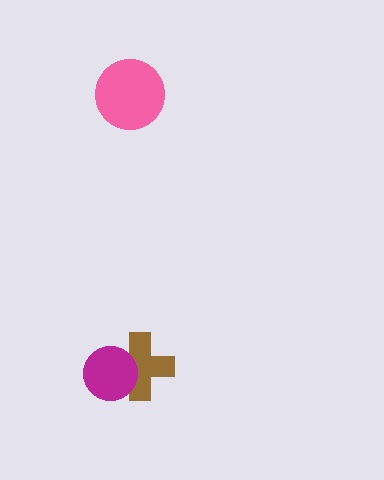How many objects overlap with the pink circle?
0 objects overlap with the pink circle.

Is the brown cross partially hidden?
Yes, it is partially covered by another shape.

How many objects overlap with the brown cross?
1 object overlaps with the brown cross.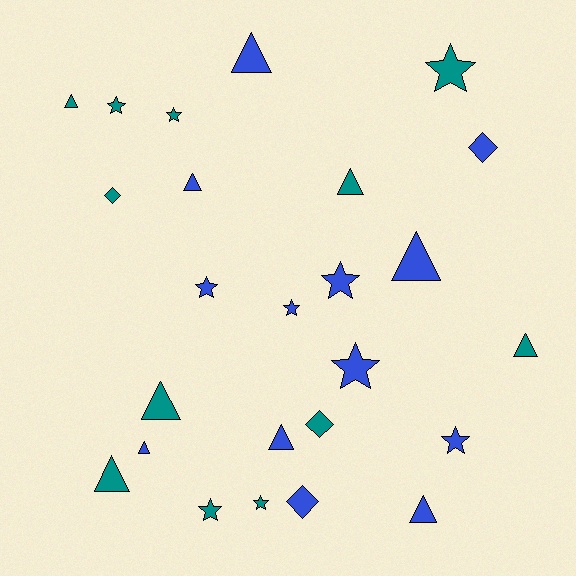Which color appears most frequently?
Blue, with 13 objects.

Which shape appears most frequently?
Triangle, with 11 objects.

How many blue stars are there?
There are 5 blue stars.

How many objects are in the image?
There are 25 objects.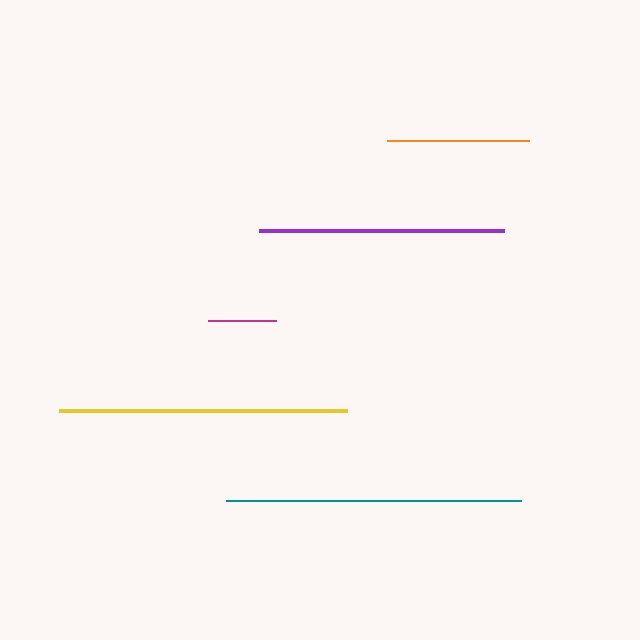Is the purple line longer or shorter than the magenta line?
The purple line is longer than the magenta line.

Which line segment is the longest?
The teal line is the longest at approximately 295 pixels.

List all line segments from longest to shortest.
From longest to shortest: teal, yellow, purple, orange, magenta.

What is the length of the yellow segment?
The yellow segment is approximately 288 pixels long.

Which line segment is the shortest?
The magenta line is the shortest at approximately 68 pixels.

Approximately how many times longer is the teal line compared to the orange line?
The teal line is approximately 2.1 times the length of the orange line.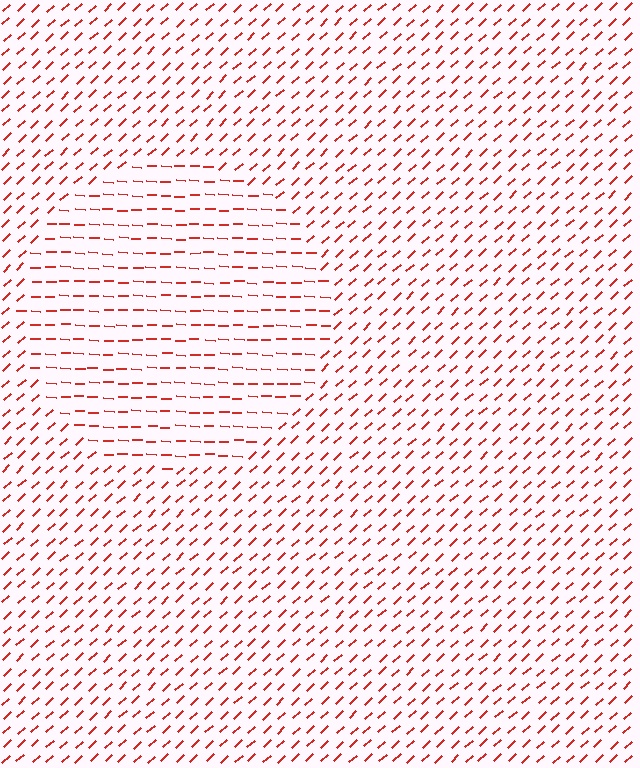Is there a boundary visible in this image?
Yes, there is a texture boundary formed by a change in line orientation.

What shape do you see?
I see a circle.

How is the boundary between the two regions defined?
The boundary is defined purely by a change in line orientation (approximately 45 degrees difference). All lines are the same color and thickness.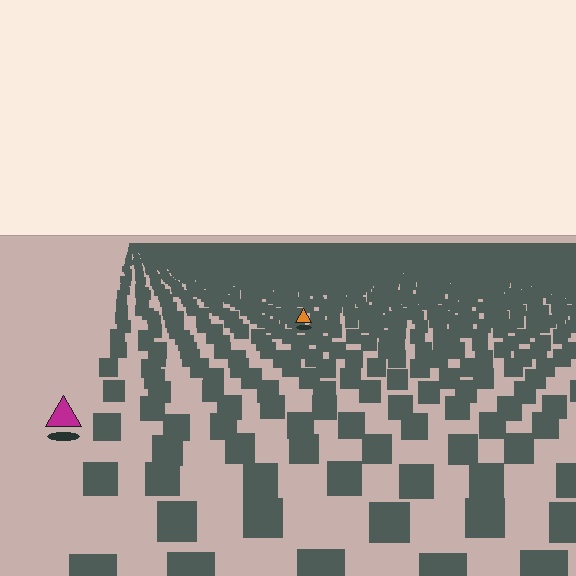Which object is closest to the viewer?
The magenta triangle is closest. The texture marks near it are larger and more spread out.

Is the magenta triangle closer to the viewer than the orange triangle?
Yes. The magenta triangle is closer — you can tell from the texture gradient: the ground texture is coarser near it.